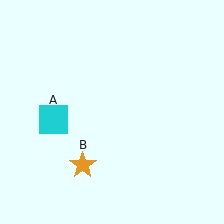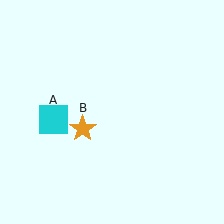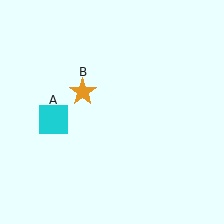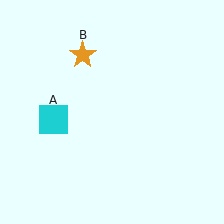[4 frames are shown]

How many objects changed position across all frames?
1 object changed position: orange star (object B).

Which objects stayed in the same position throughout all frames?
Cyan square (object A) remained stationary.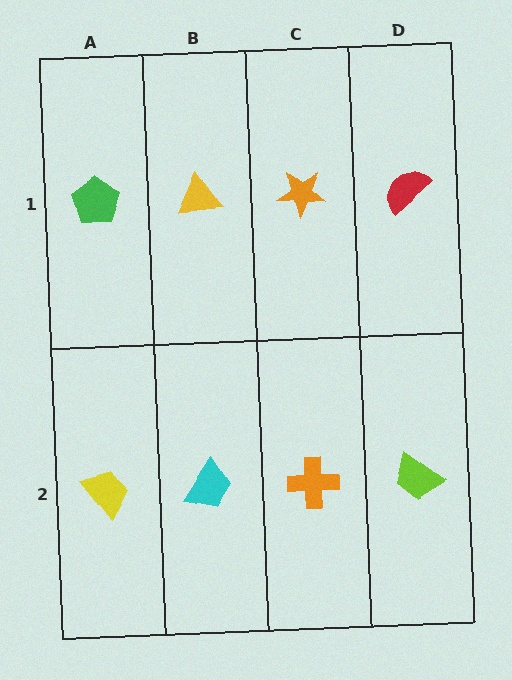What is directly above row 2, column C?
An orange star.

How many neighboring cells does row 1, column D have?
2.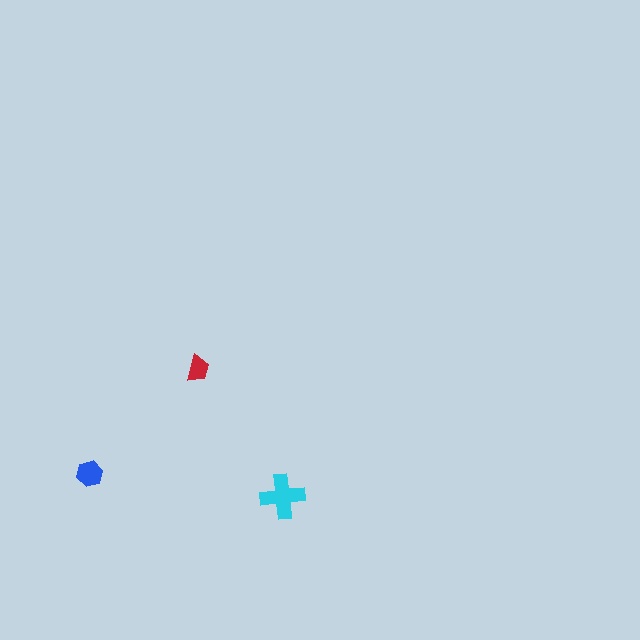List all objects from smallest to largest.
The red trapezoid, the blue hexagon, the cyan cross.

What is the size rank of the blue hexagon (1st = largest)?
2nd.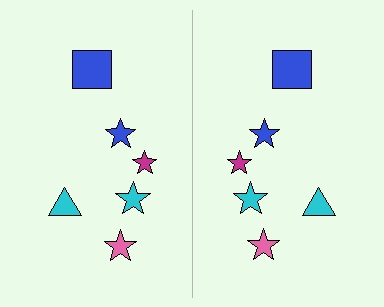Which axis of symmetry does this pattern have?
The pattern has a vertical axis of symmetry running through the center of the image.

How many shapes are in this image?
There are 12 shapes in this image.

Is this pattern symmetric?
Yes, this pattern has bilateral (reflection) symmetry.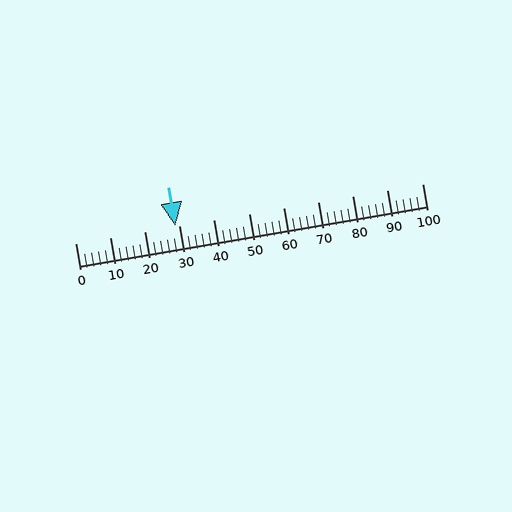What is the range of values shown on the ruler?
The ruler shows values from 0 to 100.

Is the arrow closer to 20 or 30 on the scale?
The arrow is closer to 30.